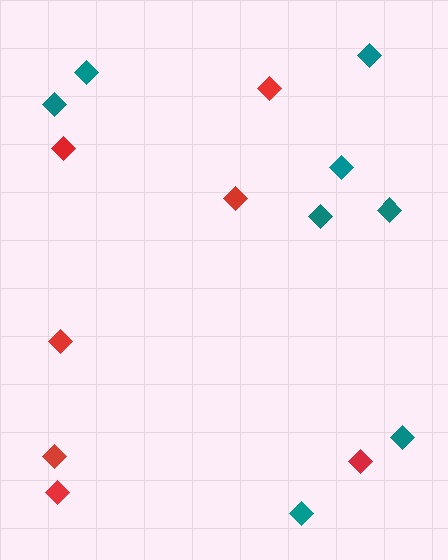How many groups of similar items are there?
There are 2 groups: one group of teal diamonds (8) and one group of red diamonds (7).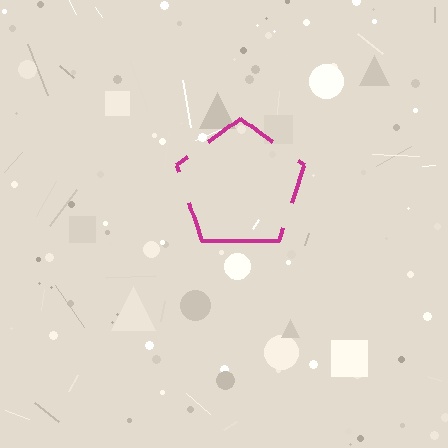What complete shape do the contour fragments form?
The contour fragments form a pentagon.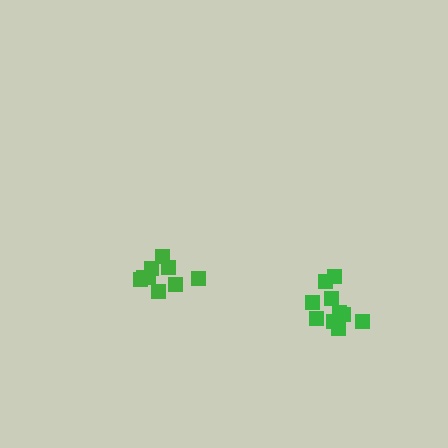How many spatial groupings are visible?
There are 2 spatial groupings.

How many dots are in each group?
Group 1: 9 dots, Group 2: 10 dots (19 total).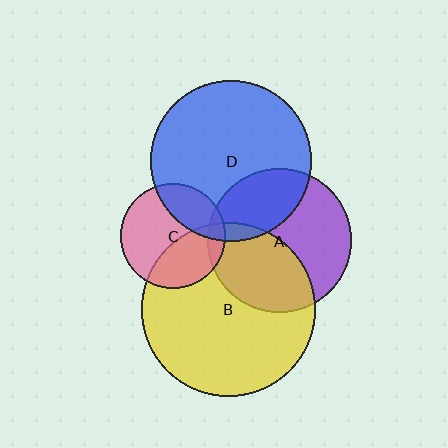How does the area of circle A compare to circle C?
Approximately 1.9 times.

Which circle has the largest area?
Circle B (yellow).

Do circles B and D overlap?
Yes.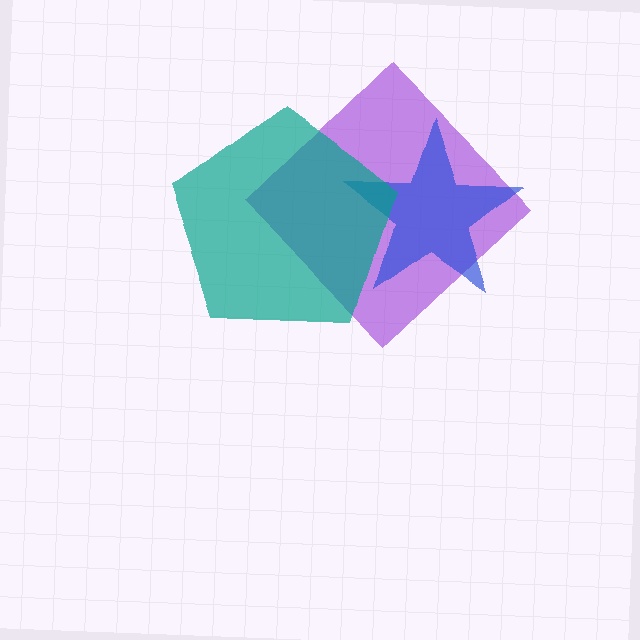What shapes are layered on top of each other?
The layered shapes are: a purple diamond, a blue star, a teal pentagon.